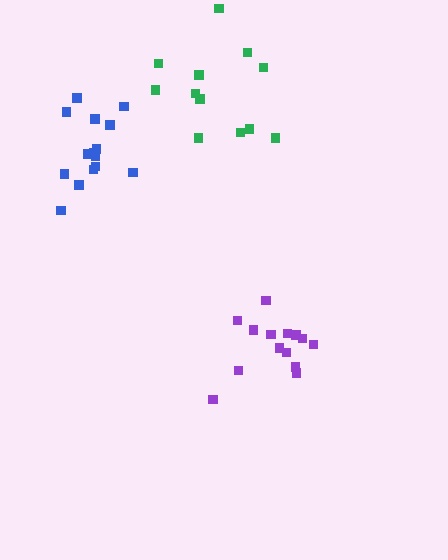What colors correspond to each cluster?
The clusters are colored: purple, blue, green.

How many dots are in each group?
Group 1: 14 dots, Group 2: 15 dots, Group 3: 12 dots (41 total).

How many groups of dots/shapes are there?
There are 3 groups.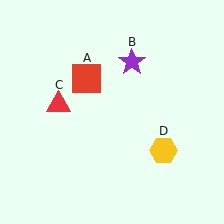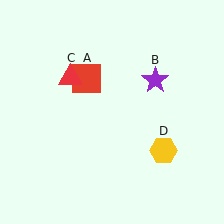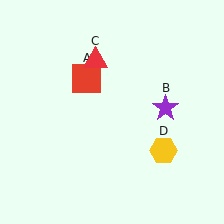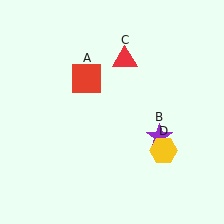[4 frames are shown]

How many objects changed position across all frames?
2 objects changed position: purple star (object B), red triangle (object C).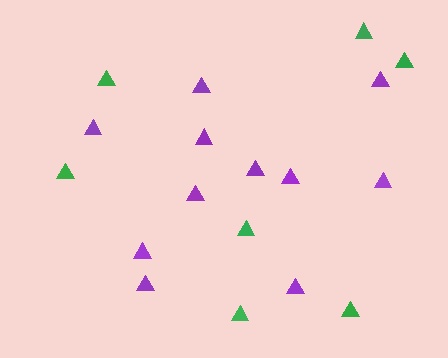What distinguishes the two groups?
There are 2 groups: one group of purple triangles (11) and one group of green triangles (7).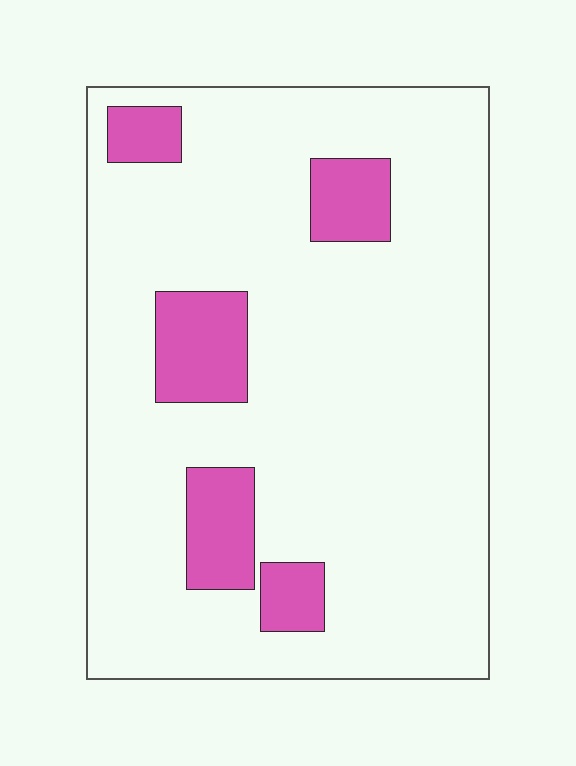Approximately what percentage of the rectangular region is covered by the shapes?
Approximately 15%.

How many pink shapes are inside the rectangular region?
5.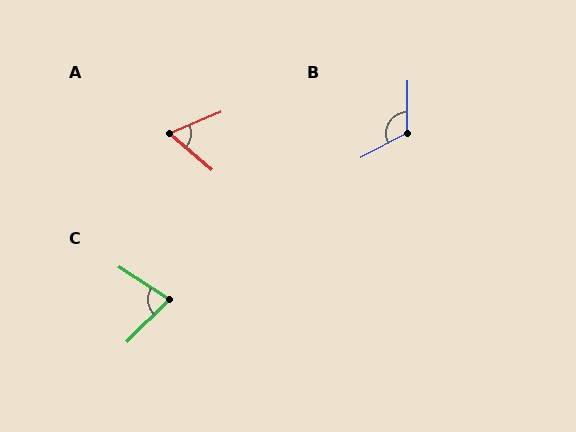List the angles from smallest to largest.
A (63°), C (77°), B (119°).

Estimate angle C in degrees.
Approximately 77 degrees.